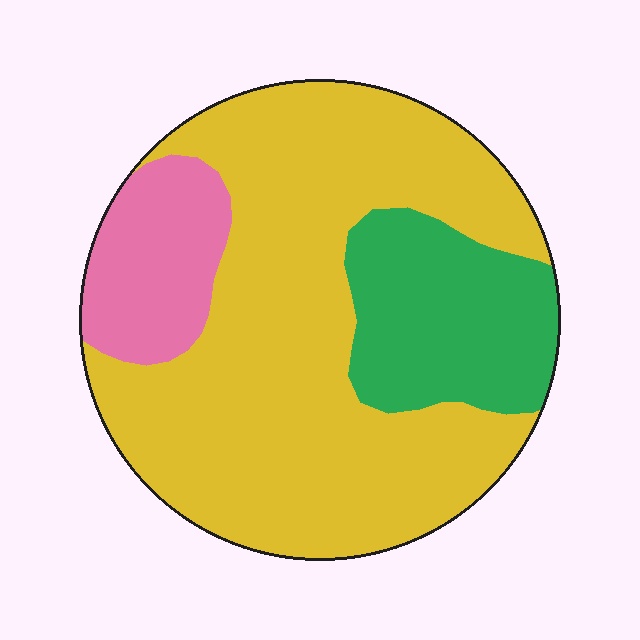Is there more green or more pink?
Green.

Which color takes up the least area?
Pink, at roughly 15%.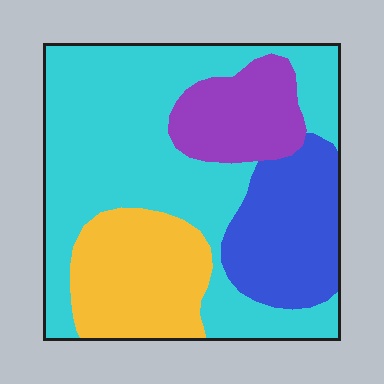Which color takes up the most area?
Cyan, at roughly 50%.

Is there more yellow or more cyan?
Cyan.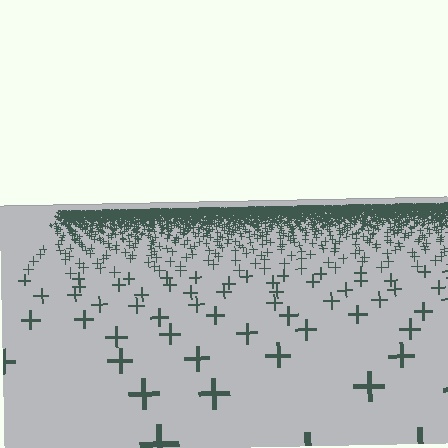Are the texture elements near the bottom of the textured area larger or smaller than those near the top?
Larger. Near the bottom, elements are closer to the viewer and appear at a bigger on-screen size.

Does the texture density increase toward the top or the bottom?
Density increases toward the top.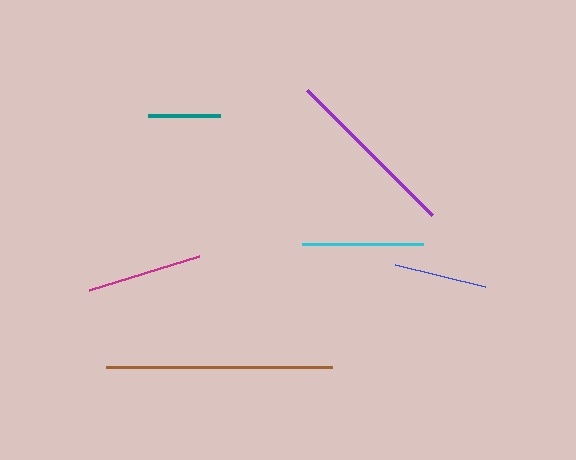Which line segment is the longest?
The brown line is the longest at approximately 226 pixels.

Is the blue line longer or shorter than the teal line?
The blue line is longer than the teal line.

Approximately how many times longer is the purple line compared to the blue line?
The purple line is approximately 1.9 times the length of the blue line.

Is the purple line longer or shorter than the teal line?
The purple line is longer than the teal line.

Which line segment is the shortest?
The teal line is the shortest at approximately 71 pixels.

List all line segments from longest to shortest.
From longest to shortest: brown, purple, cyan, magenta, blue, teal.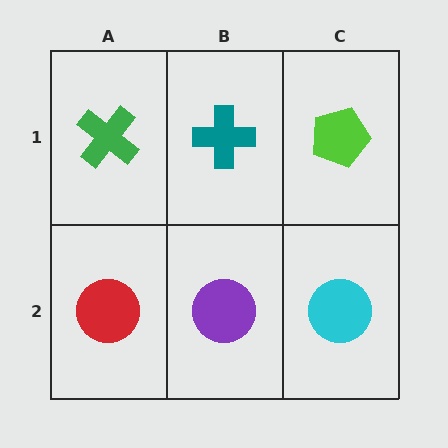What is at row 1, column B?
A teal cross.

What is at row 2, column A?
A red circle.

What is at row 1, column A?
A green cross.